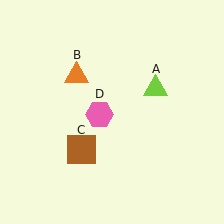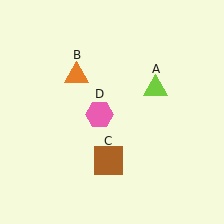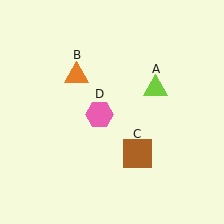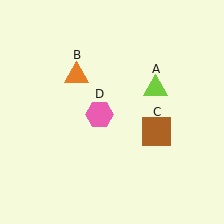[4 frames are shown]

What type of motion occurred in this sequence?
The brown square (object C) rotated counterclockwise around the center of the scene.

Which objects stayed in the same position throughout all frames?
Lime triangle (object A) and orange triangle (object B) and pink hexagon (object D) remained stationary.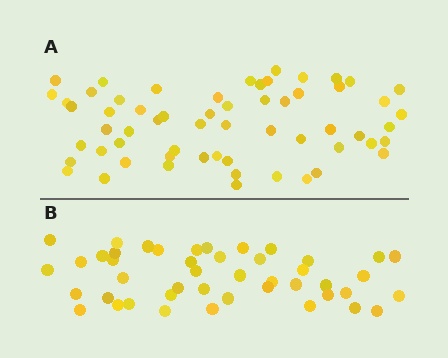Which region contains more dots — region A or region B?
Region A (the top region) has more dots.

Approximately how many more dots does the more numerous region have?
Region A has approximately 15 more dots than region B.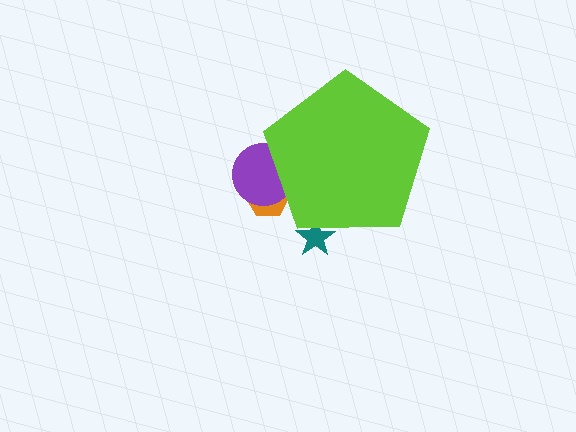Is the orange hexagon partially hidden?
Yes, the orange hexagon is partially hidden behind the lime pentagon.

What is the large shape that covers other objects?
A lime pentagon.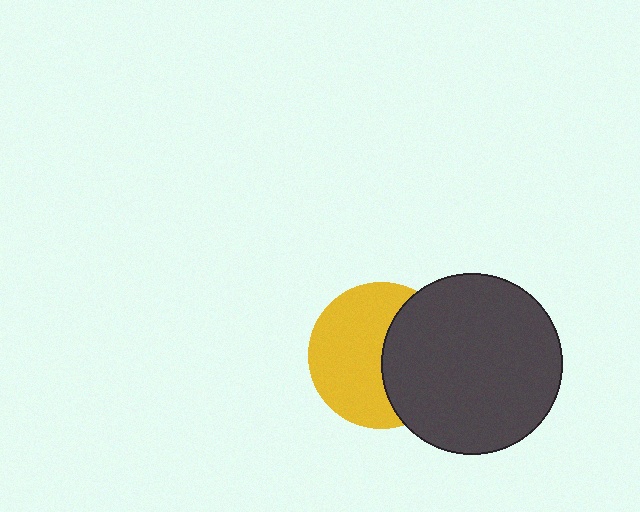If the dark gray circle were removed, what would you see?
You would see the complete yellow circle.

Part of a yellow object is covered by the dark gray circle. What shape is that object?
It is a circle.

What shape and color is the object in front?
The object in front is a dark gray circle.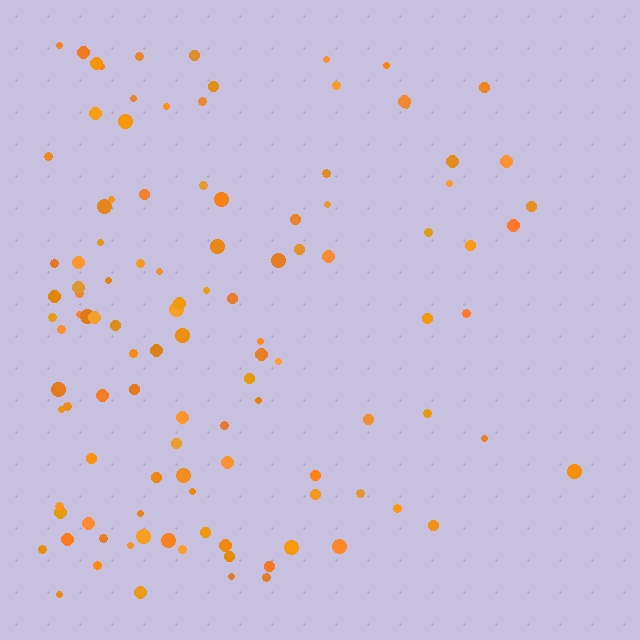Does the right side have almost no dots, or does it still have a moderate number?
Still a moderate number, just noticeably fewer than the left.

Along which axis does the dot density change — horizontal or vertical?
Horizontal.